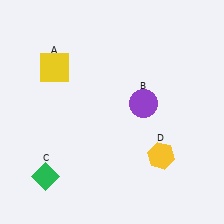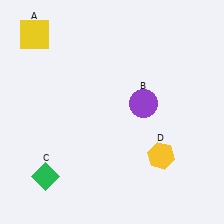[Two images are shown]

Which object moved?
The yellow square (A) moved up.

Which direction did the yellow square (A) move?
The yellow square (A) moved up.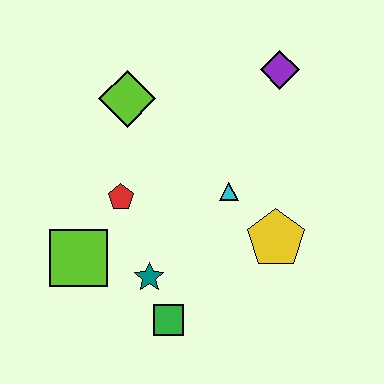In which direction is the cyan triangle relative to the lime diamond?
The cyan triangle is to the right of the lime diamond.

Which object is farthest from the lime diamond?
The green square is farthest from the lime diamond.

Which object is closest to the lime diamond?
The red pentagon is closest to the lime diamond.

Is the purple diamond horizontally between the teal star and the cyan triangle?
No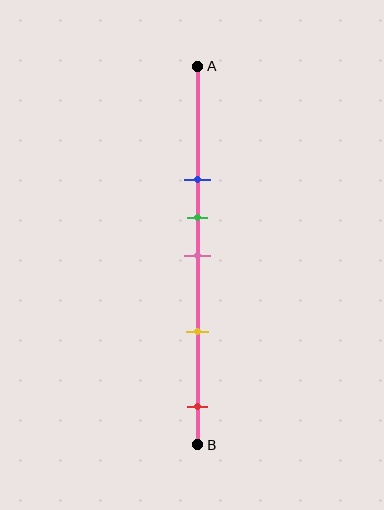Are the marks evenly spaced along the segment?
No, the marks are not evenly spaced.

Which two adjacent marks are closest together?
The green and pink marks are the closest adjacent pair.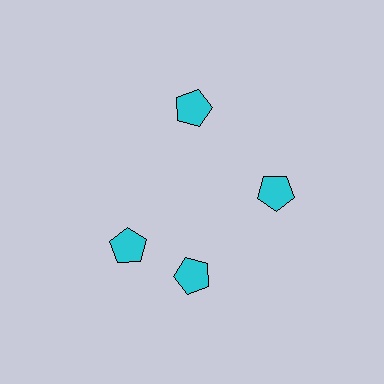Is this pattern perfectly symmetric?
No. The 4 cyan pentagons are arranged in a ring, but one element near the 9 o'clock position is rotated out of alignment along the ring, breaking the 4-fold rotational symmetry.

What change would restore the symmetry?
The symmetry would be restored by rotating it back into even spacing with its neighbors so that all 4 pentagons sit at equal angles and equal distance from the center.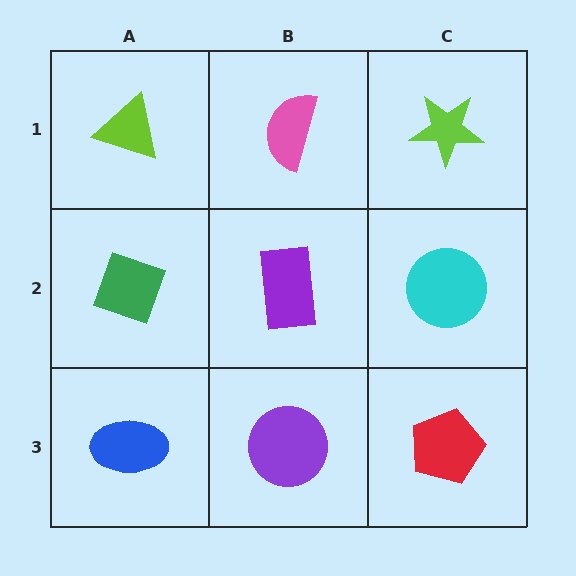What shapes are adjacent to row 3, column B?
A purple rectangle (row 2, column B), a blue ellipse (row 3, column A), a red pentagon (row 3, column C).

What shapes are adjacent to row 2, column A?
A lime triangle (row 1, column A), a blue ellipse (row 3, column A), a purple rectangle (row 2, column B).